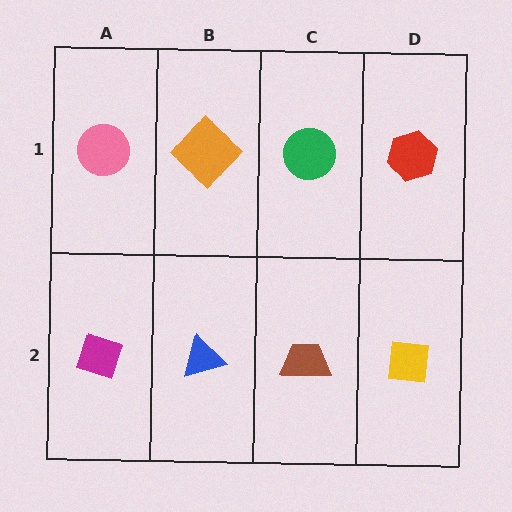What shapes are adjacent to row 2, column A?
A pink circle (row 1, column A), a blue triangle (row 2, column B).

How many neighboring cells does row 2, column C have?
3.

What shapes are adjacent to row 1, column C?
A brown trapezoid (row 2, column C), an orange diamond (row 1, column B), a red hexagon (row 1, column D).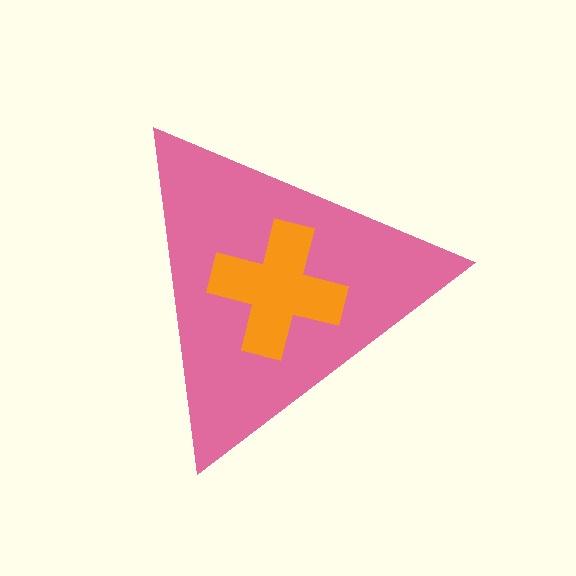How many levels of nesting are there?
2.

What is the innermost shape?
The orange cross.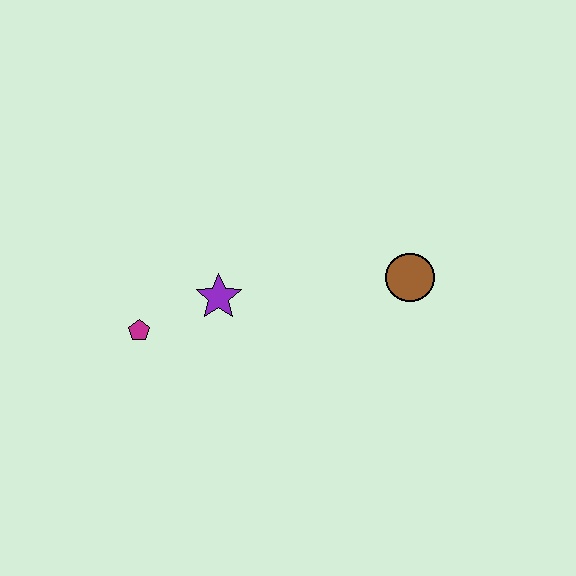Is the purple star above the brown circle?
No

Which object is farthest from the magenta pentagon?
The brown circle is farthest from the magenta pentagon.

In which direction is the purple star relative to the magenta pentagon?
The purple star is to the right of the magenta pentagon.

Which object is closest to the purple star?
The magenta pentagon is closest to the purple star.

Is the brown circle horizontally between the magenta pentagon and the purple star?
No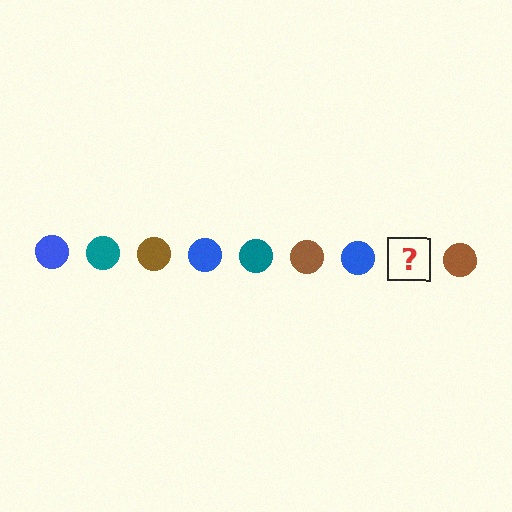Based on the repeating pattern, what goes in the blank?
The blank should be a teal circle.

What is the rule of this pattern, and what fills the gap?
The rule is that the pattern cycles through blue, teal, brown circles. The gap should be filled with a teal circle.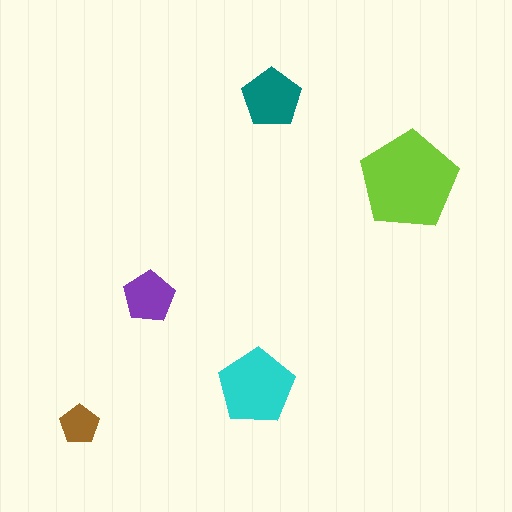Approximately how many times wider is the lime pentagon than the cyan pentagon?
About 1.5 times wider.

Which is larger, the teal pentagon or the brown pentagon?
The teal one.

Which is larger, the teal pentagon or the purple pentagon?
The teal one.